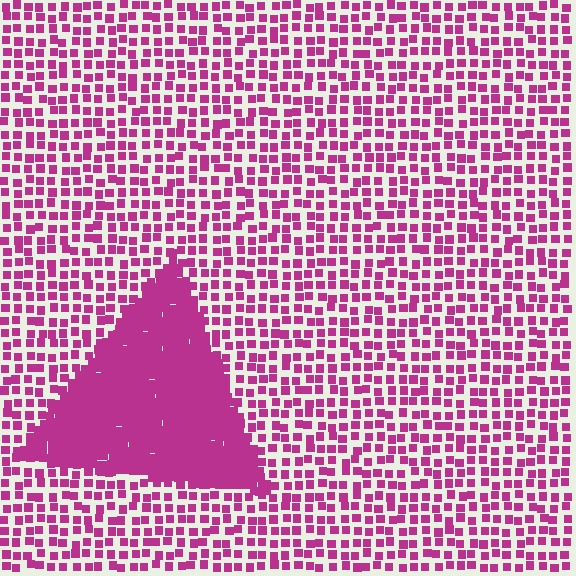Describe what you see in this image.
The image contains small magenta elements arranged at two different densities. A triangle-shaped region is visible where the elements are more densely packed than the surrounding area.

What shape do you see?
I see a triangle.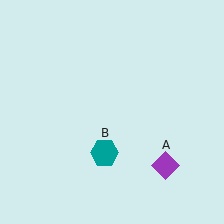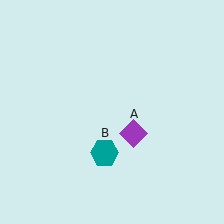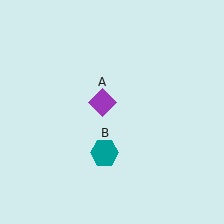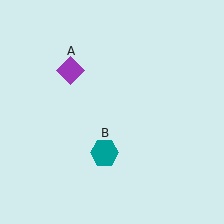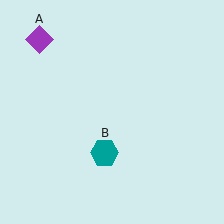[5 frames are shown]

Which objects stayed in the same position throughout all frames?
Teal hexagon (object B) remained stationary.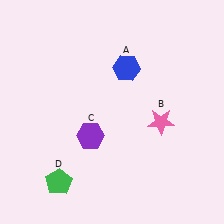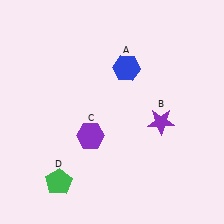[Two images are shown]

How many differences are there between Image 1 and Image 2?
There is 1 difference between the two images.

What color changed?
The star (B) changed from pink in Image 1 to purple in Image 2.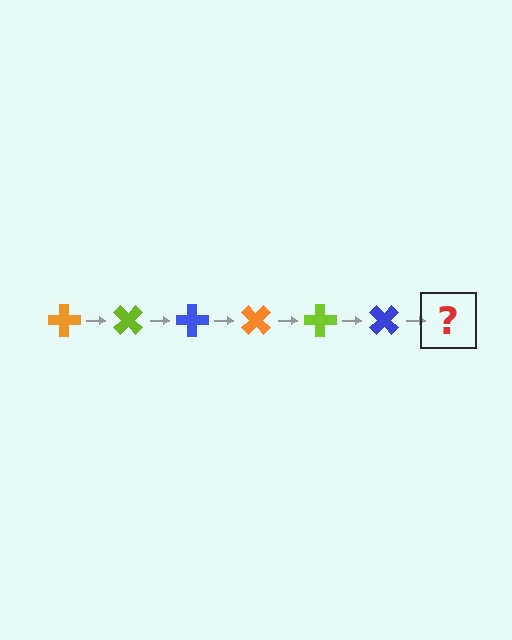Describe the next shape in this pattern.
It should be an orange cross, rotated 270 degrees from the start.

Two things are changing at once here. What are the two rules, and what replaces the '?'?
The two rules are that it rotates 45 degrees each step and the color cycles through orange, lime, and blue. The '?' should be an orange cross, rotated 270 degrees from the start.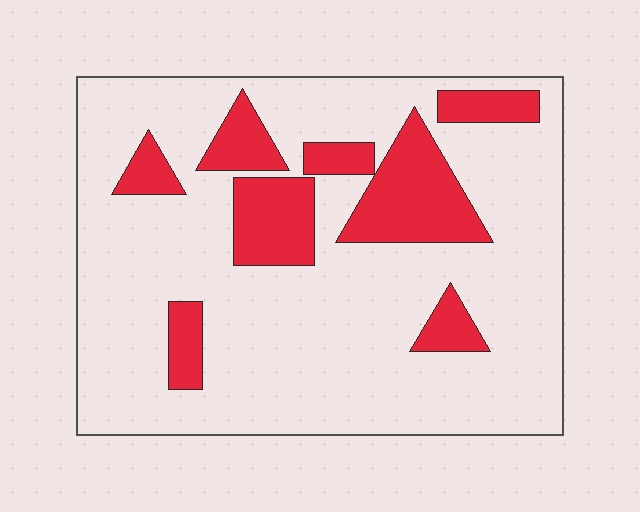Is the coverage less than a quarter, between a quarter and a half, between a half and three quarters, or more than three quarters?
Less than a quarter.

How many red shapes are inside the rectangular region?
8.